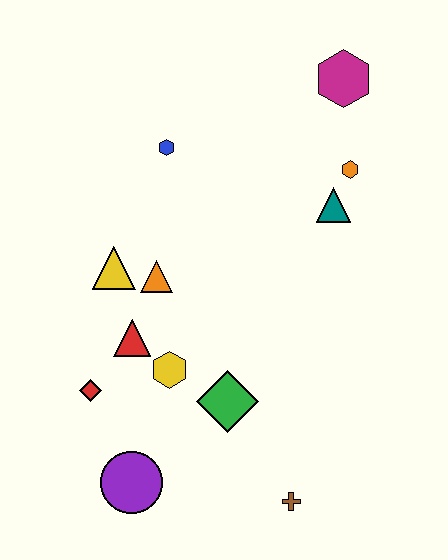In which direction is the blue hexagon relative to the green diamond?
The blue hexagon is above the green diamond.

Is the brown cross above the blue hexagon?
No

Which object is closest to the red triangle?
The yellow hexagon is closest to the red triangle.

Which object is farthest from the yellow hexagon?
The magenta hexagon is farthest from the yellow hexagon.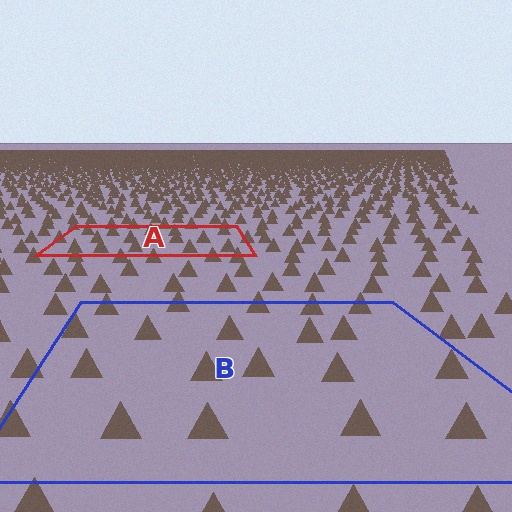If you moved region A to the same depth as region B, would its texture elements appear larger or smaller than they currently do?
They would appear larger. At a closer depth, the same texture elements are projected at a bigger on-screen size.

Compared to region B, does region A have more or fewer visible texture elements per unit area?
Region A has more texture elements per unit area — they are packed more densely because it is farther away.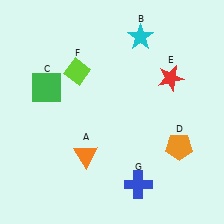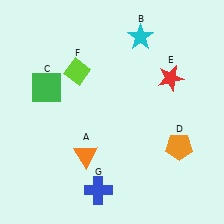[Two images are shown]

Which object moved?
The blue cross (G) moved left.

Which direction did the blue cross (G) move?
The blue cross (G) moved left.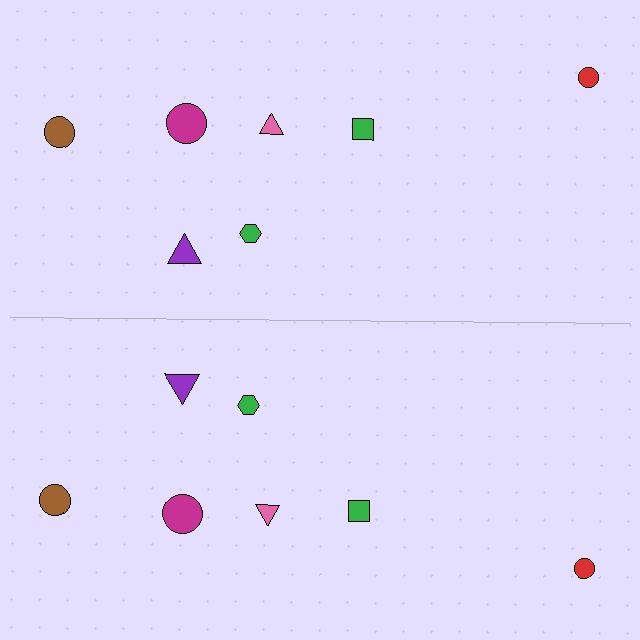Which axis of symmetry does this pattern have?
The pattern has a horizontal axis of symmetry running through the center of the image.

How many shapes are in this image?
There are 14 shapes in this image.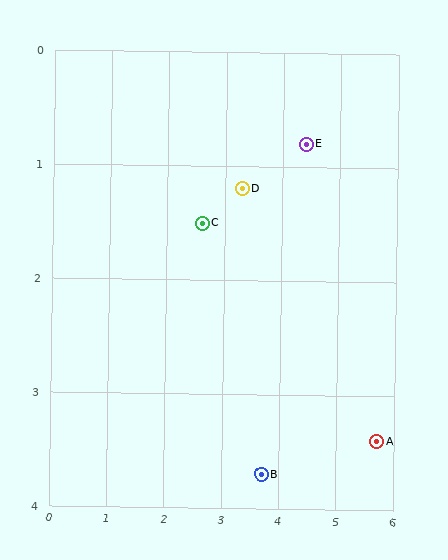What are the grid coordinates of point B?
Point B is at approximately (3.7, 3.7).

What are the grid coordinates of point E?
Point E is at approximately (4.4, 0.8).